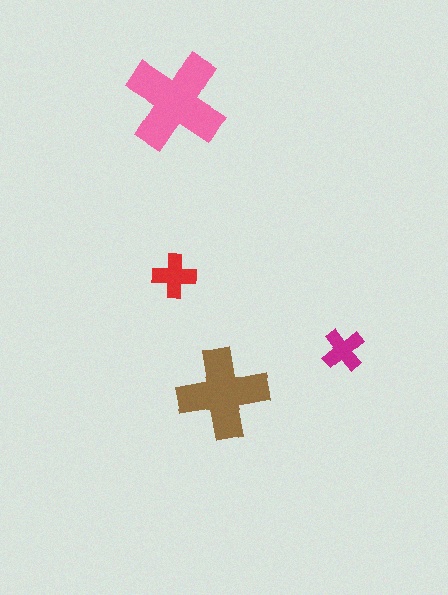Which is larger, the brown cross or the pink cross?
The pink one.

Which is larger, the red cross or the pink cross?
The pink one.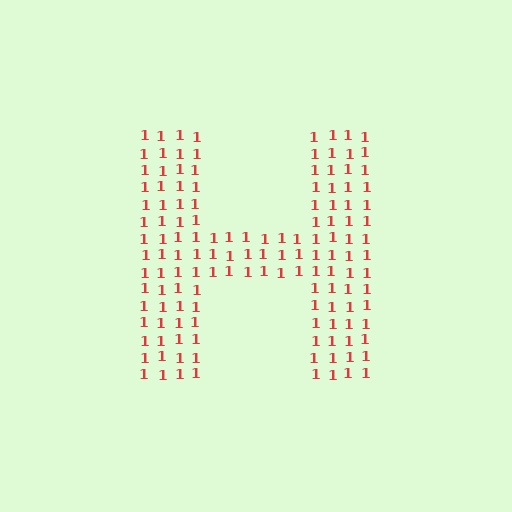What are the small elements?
The small elements are digit 1's.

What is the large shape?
The large shape is the letter H.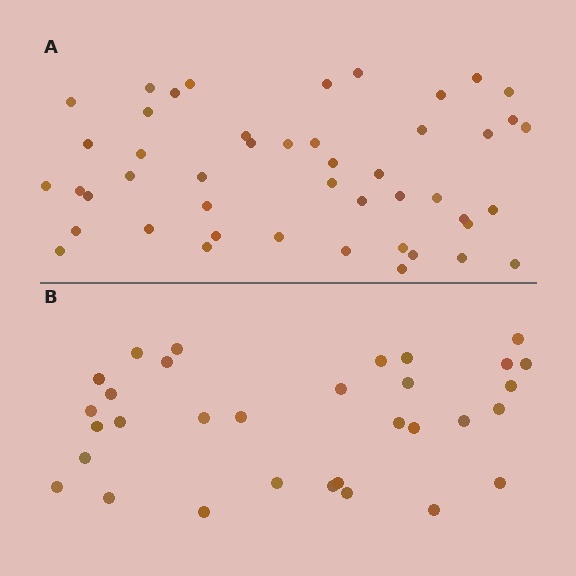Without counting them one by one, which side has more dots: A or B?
Region A (the top region) has more dots.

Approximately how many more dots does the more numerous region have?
Region A has approximately 15 more dots than region B.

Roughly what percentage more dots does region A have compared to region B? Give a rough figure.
About 45% more.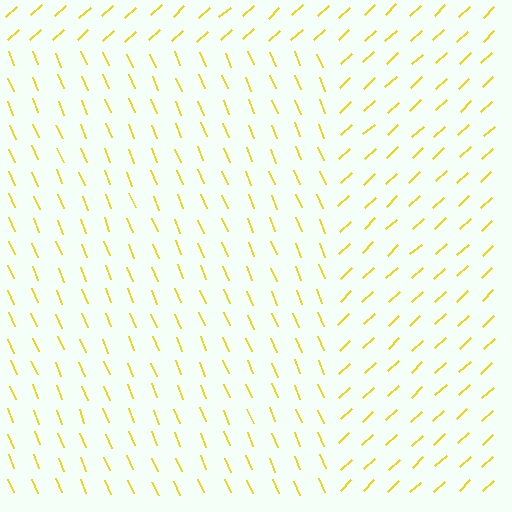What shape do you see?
I see a rectangle.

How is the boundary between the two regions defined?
The boundary is defined purely by a change in line orientation (approximately 69 degrees difference). All lines are the same color and thickness.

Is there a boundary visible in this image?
Yes, there is a texture boundary formed by a change in line orientation.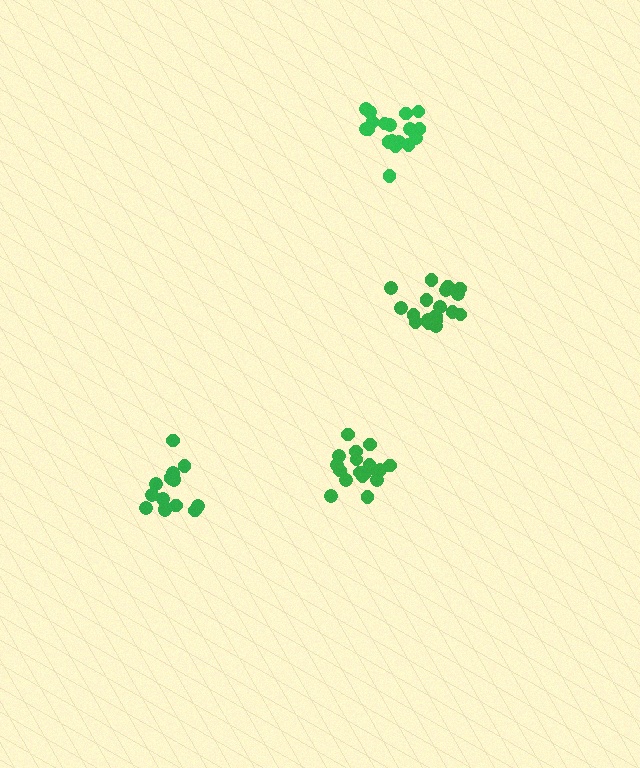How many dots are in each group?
Group 1: 15 dots, Group 2: 19 dots, Group 3: 18 dots, Group 4: 18 dots (70 total).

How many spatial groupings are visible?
There are 4 spatial groupings.